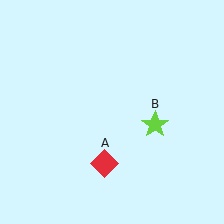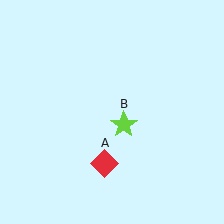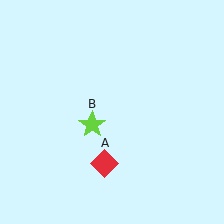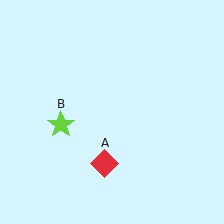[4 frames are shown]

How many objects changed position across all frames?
1 object changed position: lime star (object B).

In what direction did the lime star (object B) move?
The lime star (object B) moved left.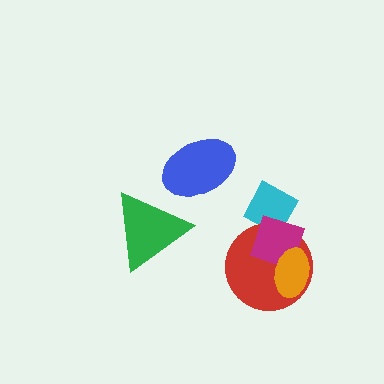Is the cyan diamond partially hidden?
Yes, it is partially covered by another shape.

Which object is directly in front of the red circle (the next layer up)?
The magenta diamond is directly in front of the red circle.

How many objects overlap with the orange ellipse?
2 objects overlap with the orange ellipse.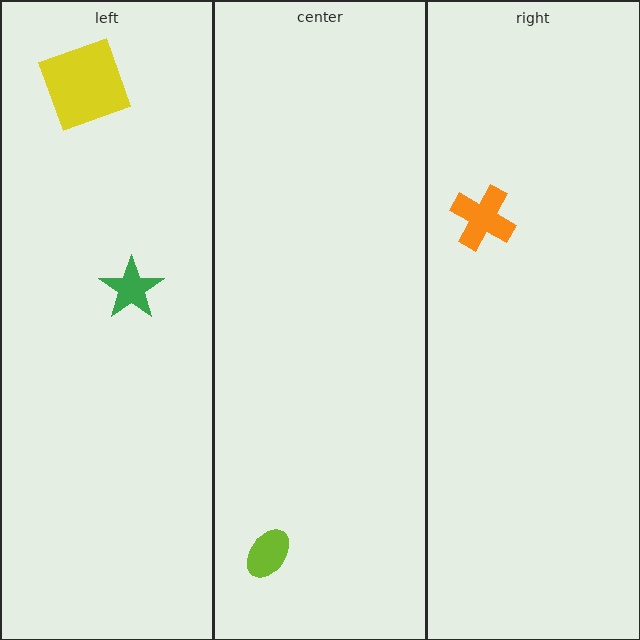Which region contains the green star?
The left region.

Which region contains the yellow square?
The left region.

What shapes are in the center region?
The lime ellipse.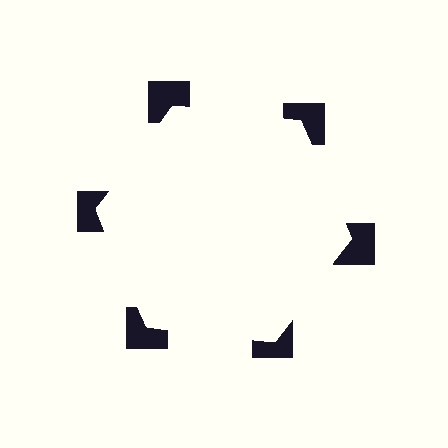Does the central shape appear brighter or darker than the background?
It typically appears slightly brighter than the background, even though no actual brightness change is drawn.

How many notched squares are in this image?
There are 6 — one at each vertex of the illusory hexagon.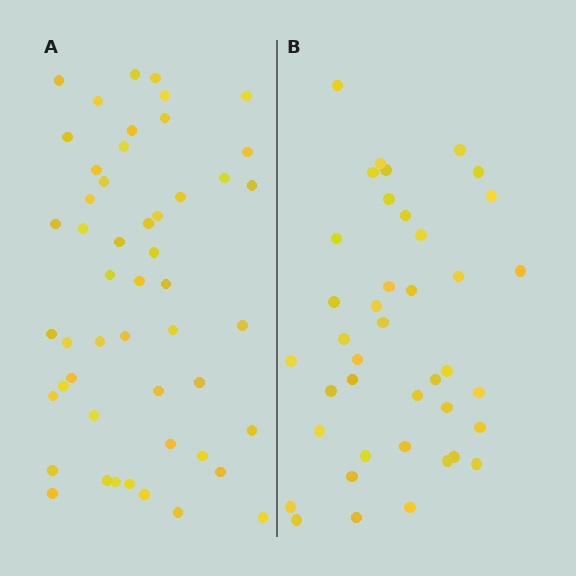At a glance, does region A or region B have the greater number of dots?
Region A (the left region) has more dots.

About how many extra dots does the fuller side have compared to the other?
Region A has roughly 10 or so more dots than region B.